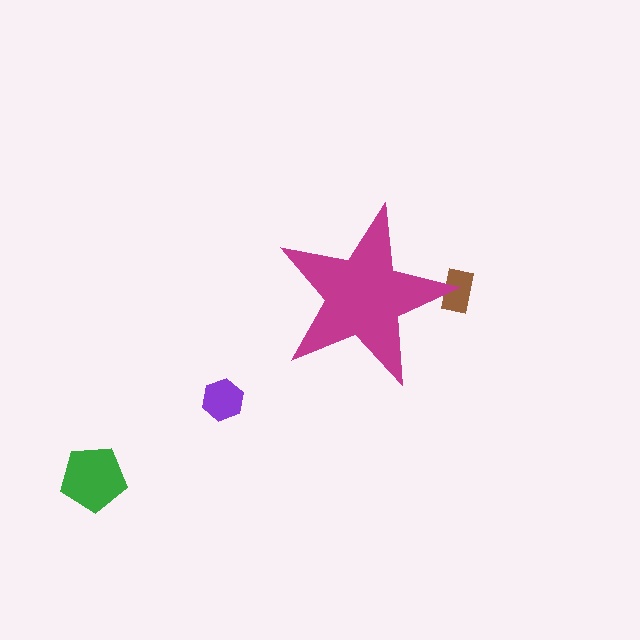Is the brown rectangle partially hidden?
Yes, the brown rectangle is partially hidden behind the magenta star.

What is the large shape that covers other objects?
A magenta star.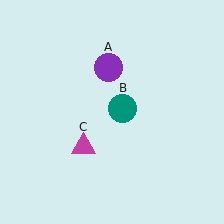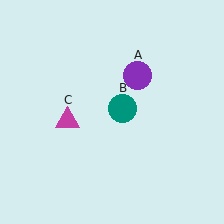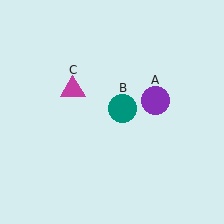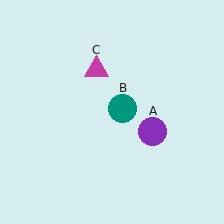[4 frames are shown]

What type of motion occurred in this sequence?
The purple circle (object A), magenta triangle (object C) rotated clockwise around the center of the scene.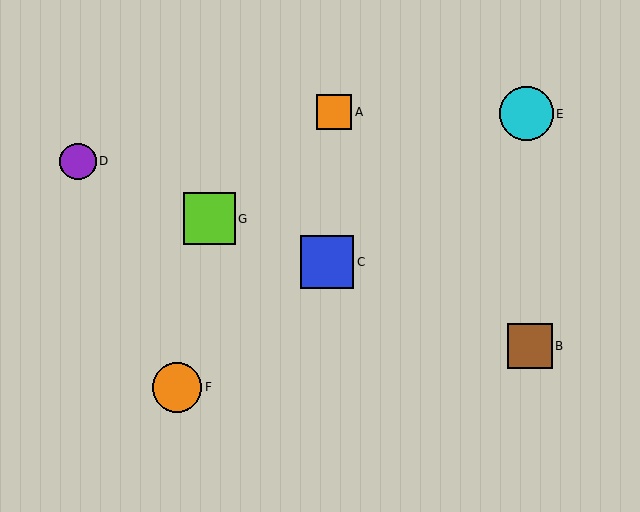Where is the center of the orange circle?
The center of the orange circle is at (177, 387).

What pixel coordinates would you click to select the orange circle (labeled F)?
Click at (177, 387) to select the orange circle F.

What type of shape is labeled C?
Shape C is a blue square.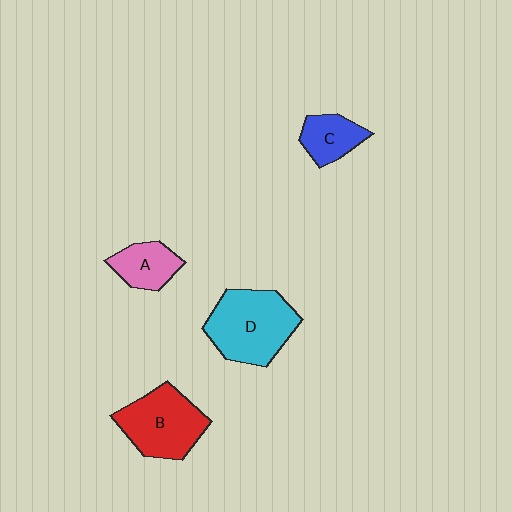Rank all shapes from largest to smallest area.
From largest to smallest: D (cyan), B (red), A (pink), C (blue).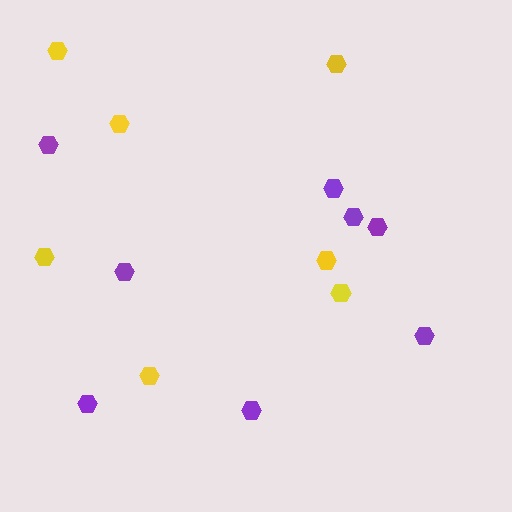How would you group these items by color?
There are 2 groups: one group of yellow hexagons (7) and one group of purple hexagons (8).